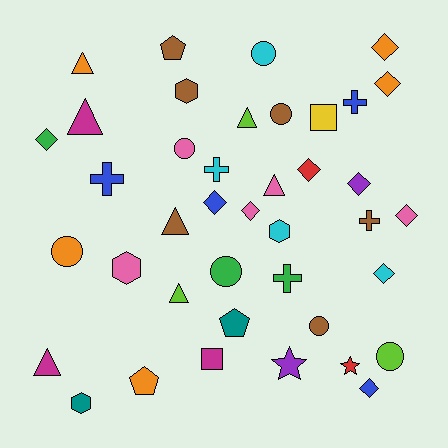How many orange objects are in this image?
There are 5 orange objects.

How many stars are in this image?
There are 2 stars.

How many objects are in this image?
There are 40 objects.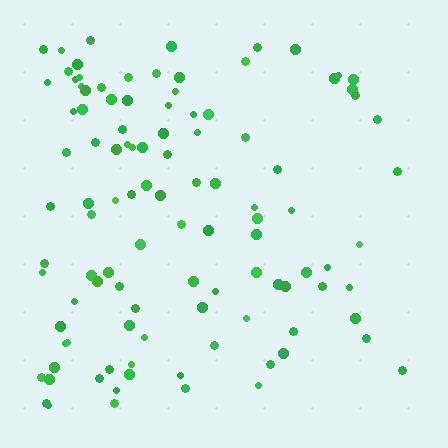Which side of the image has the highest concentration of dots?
The left.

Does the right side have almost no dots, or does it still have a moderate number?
Still a moderate number, just noticeably fewer than the left.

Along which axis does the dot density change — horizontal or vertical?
Horizontal.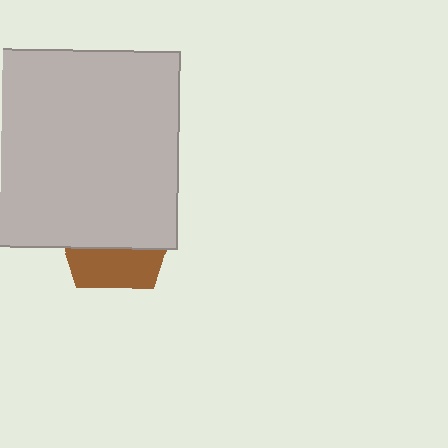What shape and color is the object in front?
The object in front is a light gray rectangle.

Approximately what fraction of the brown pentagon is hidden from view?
Roughly 67% of the brown pentagon is hidden behind the light gray rectangle.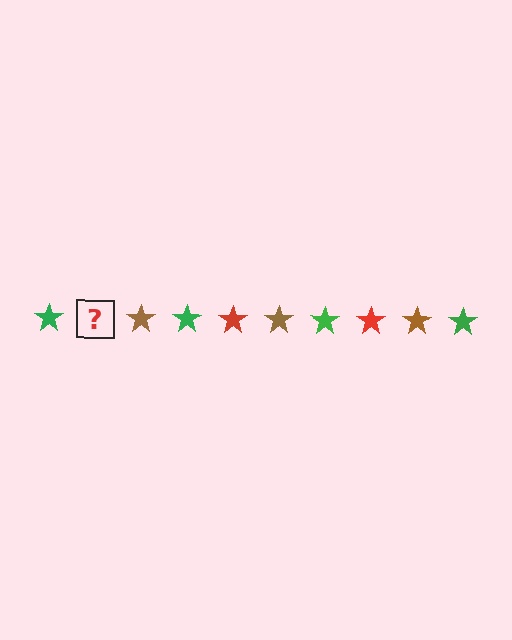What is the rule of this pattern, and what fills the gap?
The rule is that the pattern cycles through green, red, brown stars. The gap should be filled with a red star.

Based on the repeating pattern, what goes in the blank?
The blank should be a red star.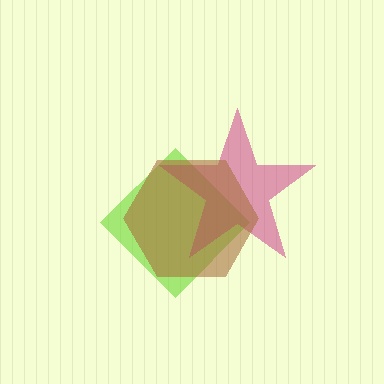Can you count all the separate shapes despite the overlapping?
Yes, there are 3 separate shapes.